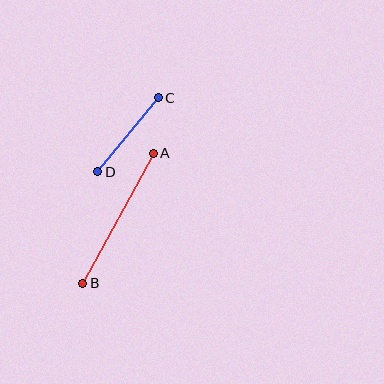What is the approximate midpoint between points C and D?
The midpoint is at approximately (128, 135) pixels.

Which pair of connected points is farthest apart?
Points A and B are farthest apart.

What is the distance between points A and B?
The distance is approximately 148 pixels.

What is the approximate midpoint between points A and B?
The midpoint is at approximately (118, 218) pixels.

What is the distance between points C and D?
The distance is approximately 95 pixels.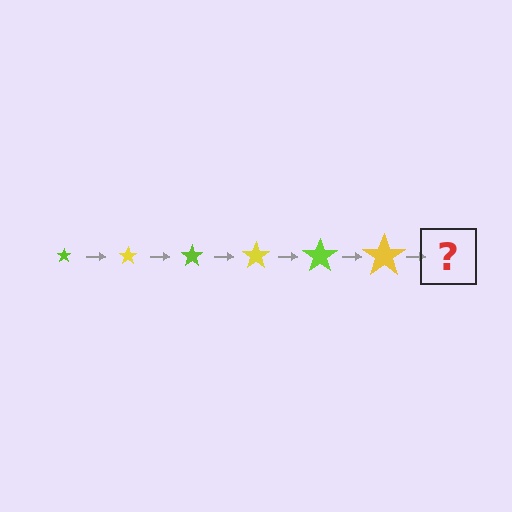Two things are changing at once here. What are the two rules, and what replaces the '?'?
The two rules are that the star grows larger each step and the color cycles through lime and yellow. The '?' should be a lime star, larger than the previous one.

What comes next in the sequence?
The next element should be a lime star, larger than the previous one.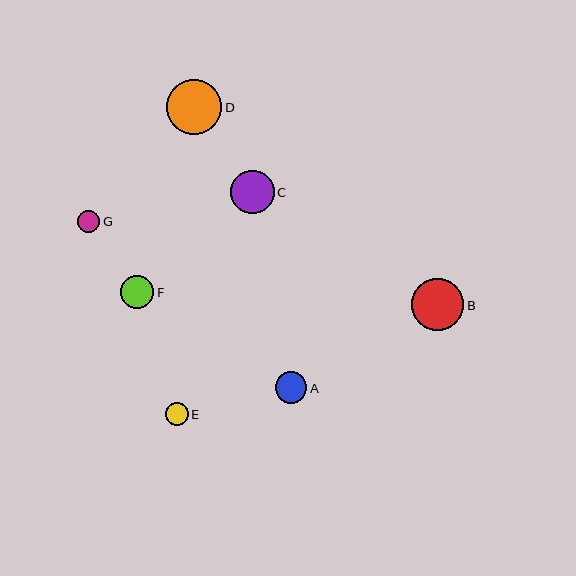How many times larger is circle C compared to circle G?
Circle C is approximately 2.0 times the size of circle G.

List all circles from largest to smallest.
From largest to smallest: D, B, C, F, A, E, G.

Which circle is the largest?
Circle D is the largest with a size of approximately 55 pixels.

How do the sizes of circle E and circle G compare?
Circle E and circle G are approximately the same size.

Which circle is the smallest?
Circle G is the smallest with a size of approximately 22 pixels.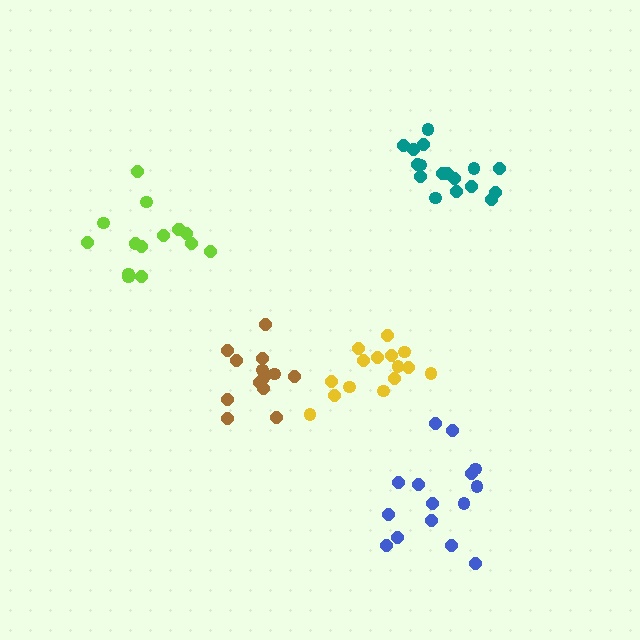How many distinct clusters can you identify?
There are 5 distinct clusters.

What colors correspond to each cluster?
The clusters are colored: brown, blue, yellow, teal, lime.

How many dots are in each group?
Group 1: 14 dots, Group 2: 15 dots, Group 3: 15 dots, Group 4: 17 dots, Group 5: 16 dots (77 total).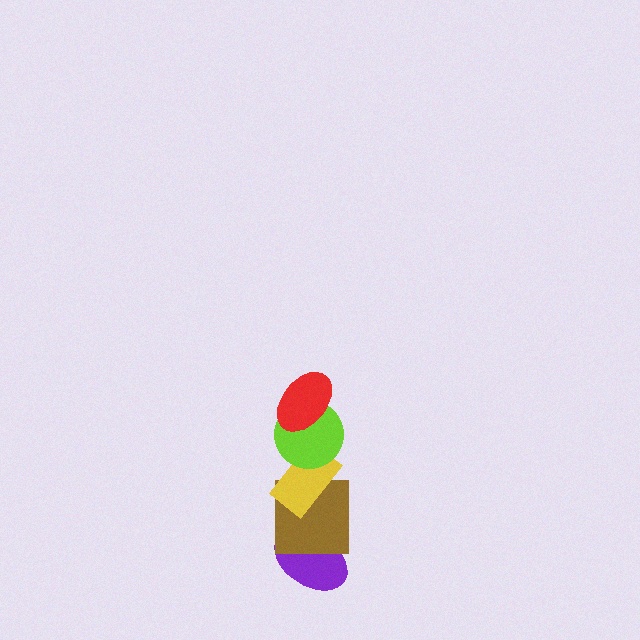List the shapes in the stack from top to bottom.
From top to bottom: the red ellipse, the lime circle, the yellow rectangle, the brown square, the purple ellipse.